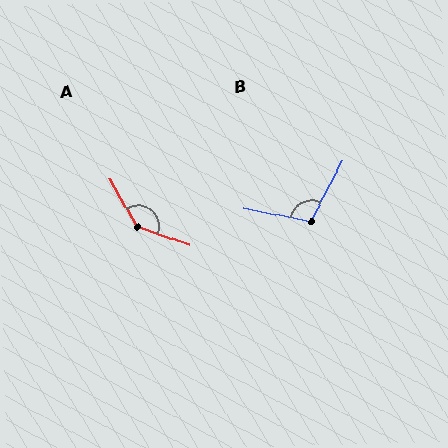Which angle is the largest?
A, at approximately 140 degrees.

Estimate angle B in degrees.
Approximately 107 degrees.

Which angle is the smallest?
B, at approximately 107 degrees.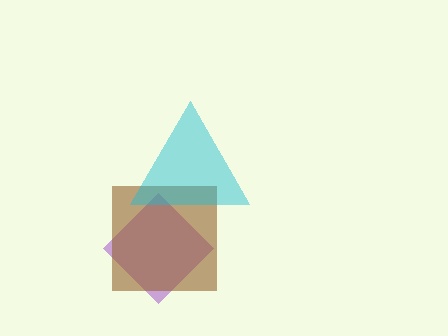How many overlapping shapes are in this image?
There are 3 overlapping shapes in the image.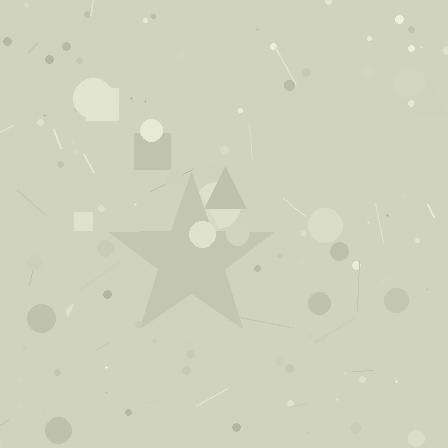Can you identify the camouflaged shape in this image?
The camouflaged shape is a star.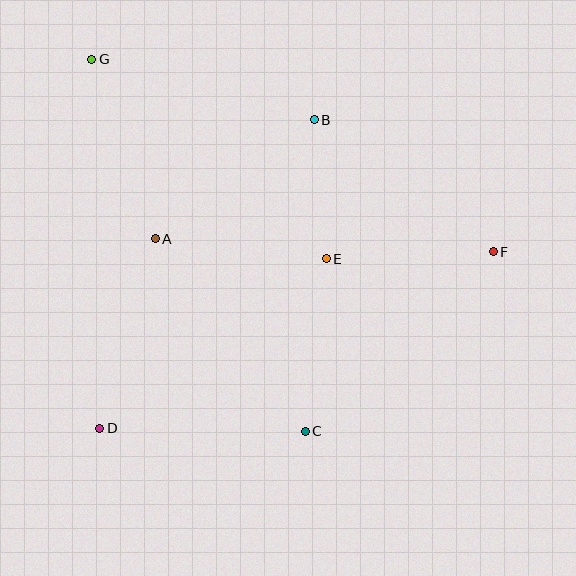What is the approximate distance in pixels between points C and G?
The distance between C and G is approximately 429 pixels.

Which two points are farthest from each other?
Points F and G are farthest from each other.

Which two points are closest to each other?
Points B and E are closest to each other.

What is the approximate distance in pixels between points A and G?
The distance between A and G is approximately 190 pixels.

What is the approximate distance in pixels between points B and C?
The distance between B and C is approximately 312 pixels.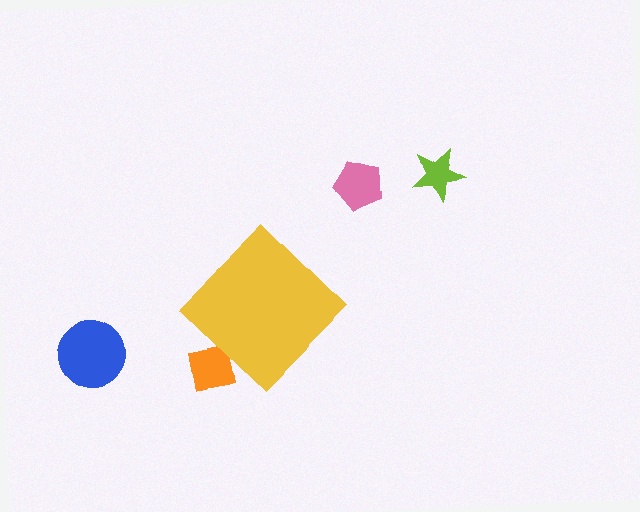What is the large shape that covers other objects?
A yellow diamond.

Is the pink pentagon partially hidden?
No, the pink pentagon is fully visible.